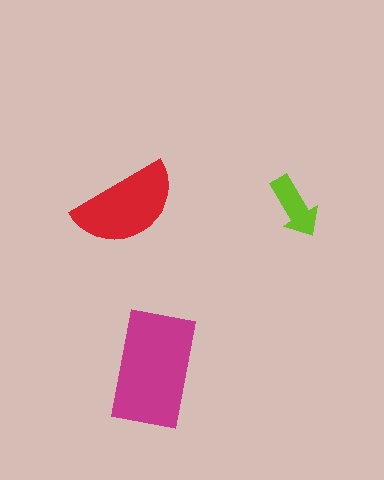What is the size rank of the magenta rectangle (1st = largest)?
1st.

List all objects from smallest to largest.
The lime arrow, the red semicircle, the magenta rectangle.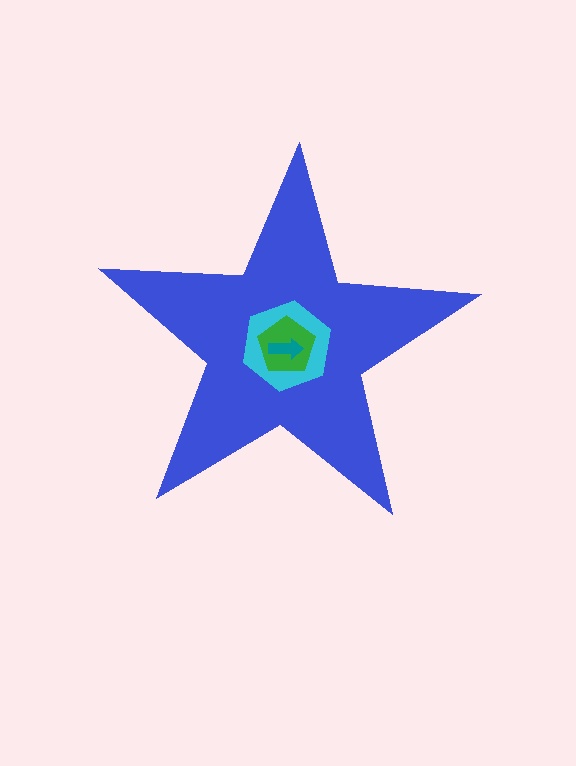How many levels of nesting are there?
4.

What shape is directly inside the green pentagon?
The teal arrow.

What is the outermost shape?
The blue star.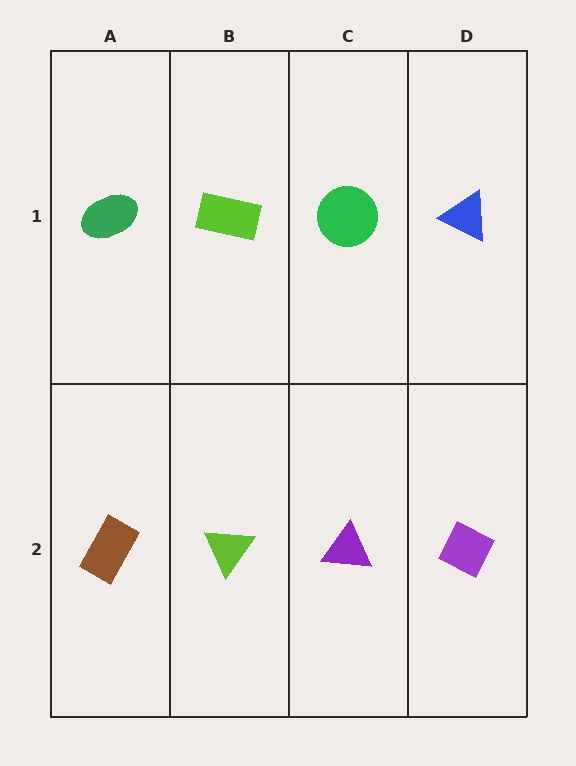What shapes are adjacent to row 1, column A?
A brown rectangle (row 2, column A), a lime rectangle (row 1, column B).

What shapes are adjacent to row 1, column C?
A purple triangle (row 2, column C), a lime rectangle (row 1, column B), a blue triangle (row 1, column D).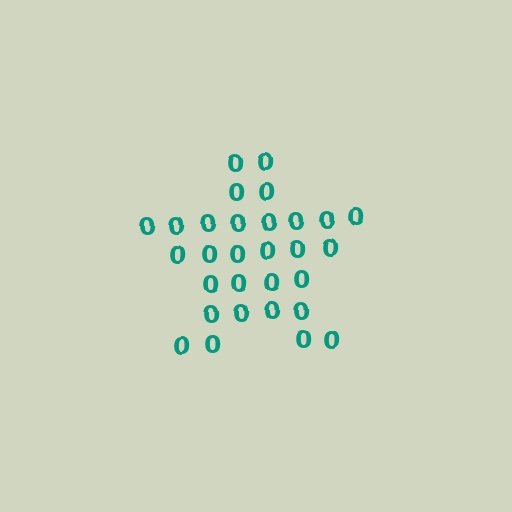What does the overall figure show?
The overall figure shows a star.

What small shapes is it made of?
It is made of small digit 0's.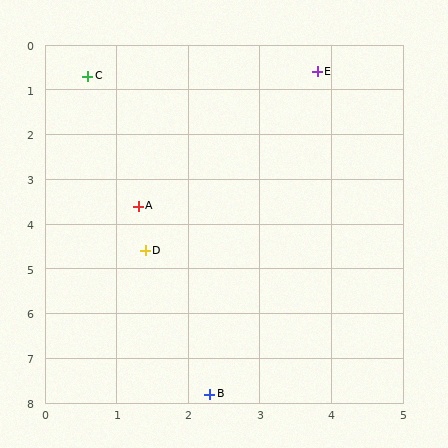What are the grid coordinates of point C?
Point C is at approximately (0.6, 0.7).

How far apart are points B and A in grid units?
Points B and A are about 4.3 grid units apart.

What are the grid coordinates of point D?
Point D is at approximately (1.4, 4.6).